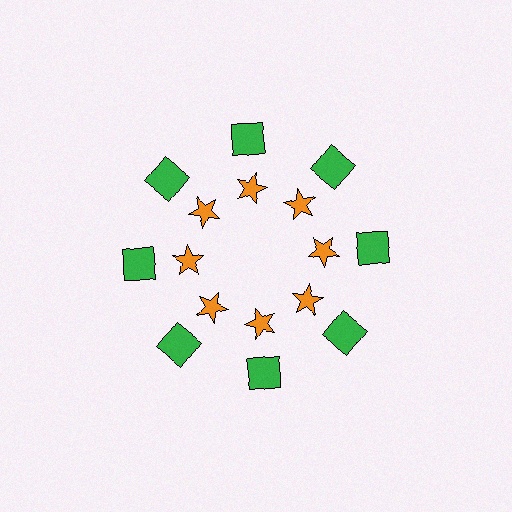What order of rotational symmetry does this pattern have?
This pattern has 8-fold rotational symmetry.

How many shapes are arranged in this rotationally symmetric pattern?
There are 16 shapes, arranged in 8 groups of 2.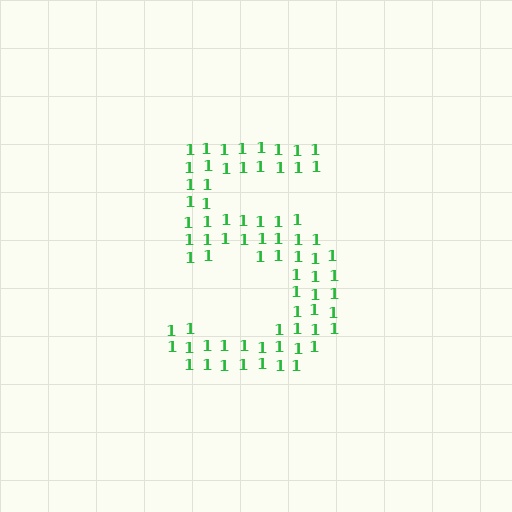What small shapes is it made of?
It is made of small digit 1's.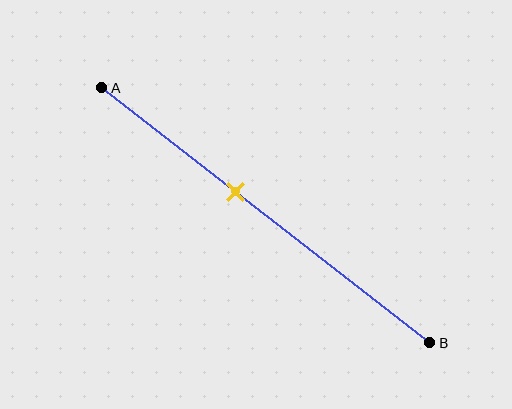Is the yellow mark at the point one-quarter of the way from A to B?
No, the mark is at about 40% from A, not at the 25% one-quarter point.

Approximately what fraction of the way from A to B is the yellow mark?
The yellow mark is approximately 40% of the way from A to B.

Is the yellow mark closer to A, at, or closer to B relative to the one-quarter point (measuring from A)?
The yellow mark is closer to point B than the one-quarter point of segment AB.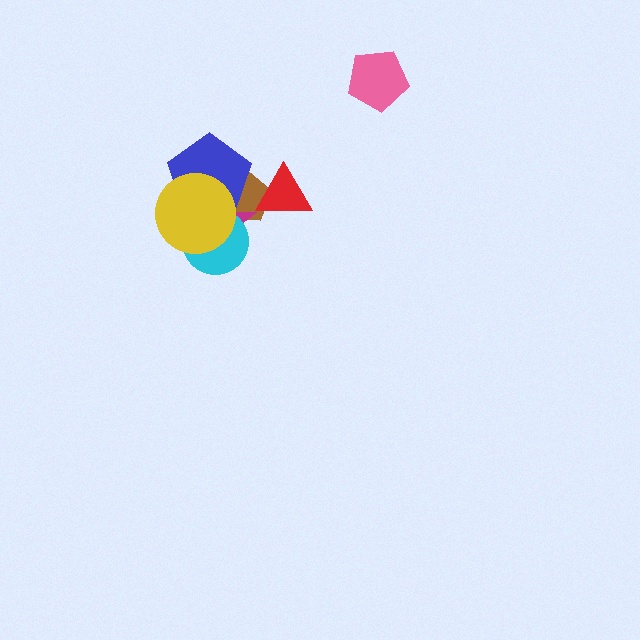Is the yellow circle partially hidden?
No, no other shape covers it.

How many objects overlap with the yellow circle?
4 objects overlap with the yellow circle.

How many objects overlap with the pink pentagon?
0 objects overlap with the pink pentagon.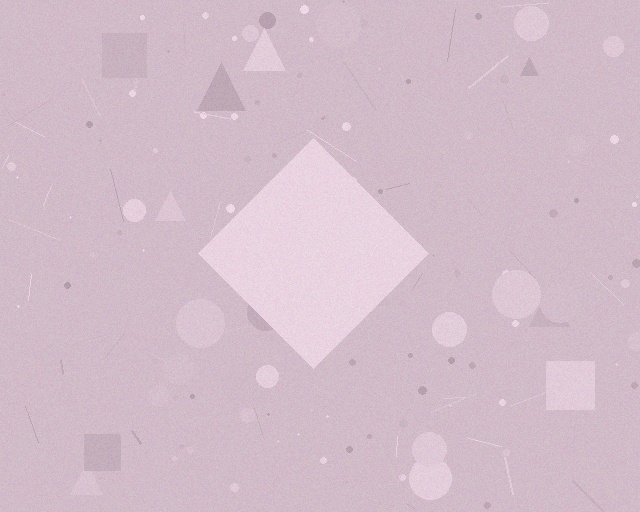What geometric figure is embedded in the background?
A diamond is embedded in the background.